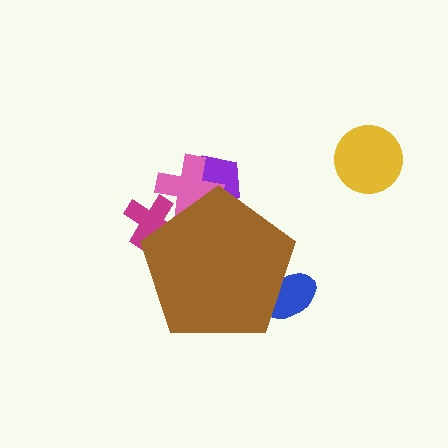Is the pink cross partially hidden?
Yes, the pink cross is partially hidden behind the brown pentagon.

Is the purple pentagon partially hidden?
Yes, the purple pentagon is partially hidden behind the brown pentagon.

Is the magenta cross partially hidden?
Yes, the magenta cross is partially hidden behind the brown pentagon.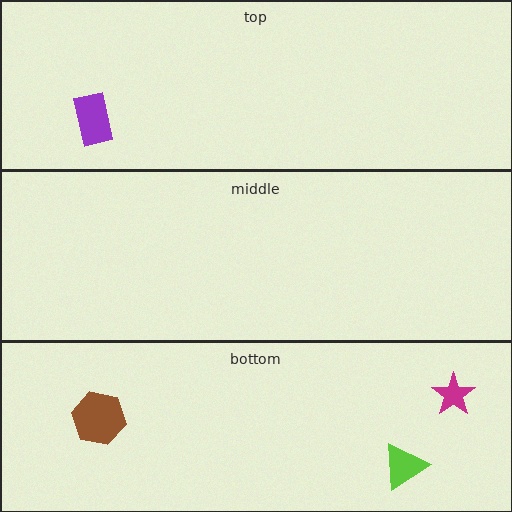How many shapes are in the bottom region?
3.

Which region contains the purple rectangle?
The top region.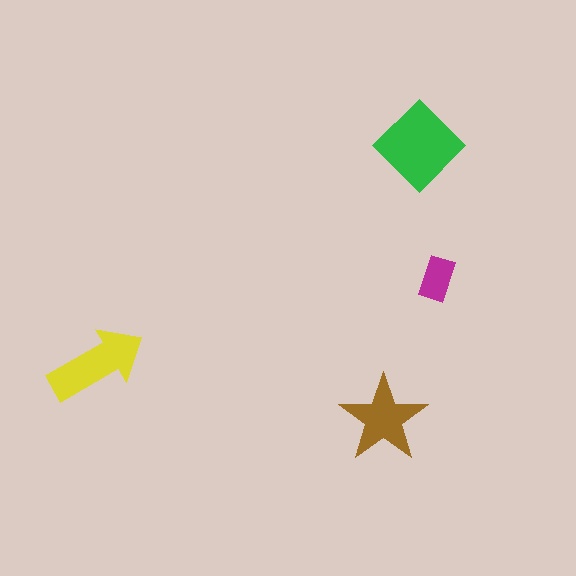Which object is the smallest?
The magenta rectangle.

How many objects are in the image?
There are 4 objects in the image.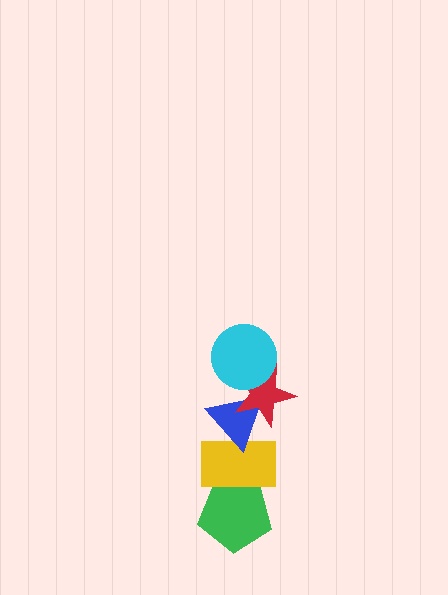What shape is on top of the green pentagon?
The yellow rectangle is on top of the green pentagon.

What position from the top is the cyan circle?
The cyan circle is 1st from the top.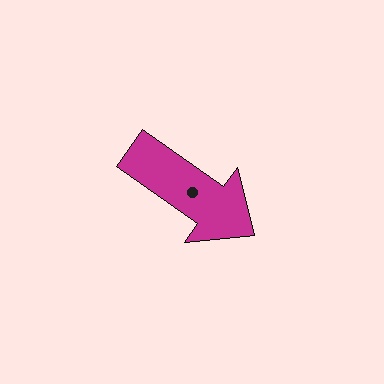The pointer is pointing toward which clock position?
Roughly 4 o'clock.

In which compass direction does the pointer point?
Southeast.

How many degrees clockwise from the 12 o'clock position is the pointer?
Approximately 125 degrees.